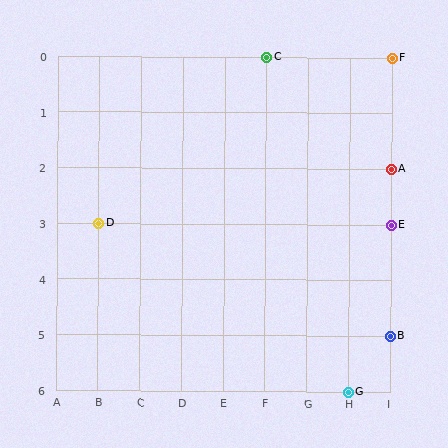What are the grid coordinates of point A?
Point A is at grid coordinates (I, 2).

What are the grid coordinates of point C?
Point C is at grid coordinates (F, 0).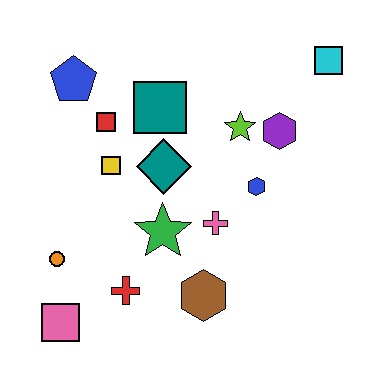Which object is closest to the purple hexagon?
The lime star is closest to the purple hexagon.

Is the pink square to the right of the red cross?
No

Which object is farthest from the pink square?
The cyan square is farthest from the pink square.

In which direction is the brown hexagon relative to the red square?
The brown hexagon is below the red square.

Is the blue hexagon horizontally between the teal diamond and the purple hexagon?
Yes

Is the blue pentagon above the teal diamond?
Yes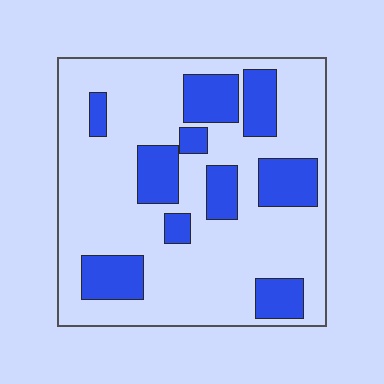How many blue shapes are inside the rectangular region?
10.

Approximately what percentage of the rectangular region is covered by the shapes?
Approximately 25%.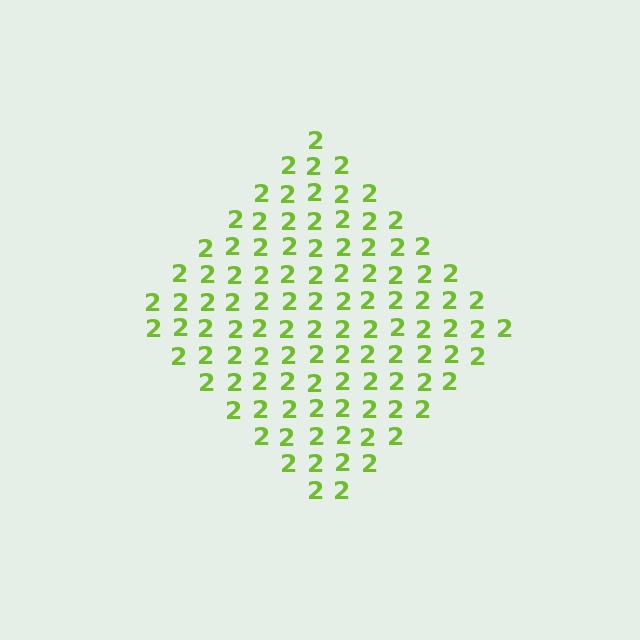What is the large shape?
The large shape is a diamond.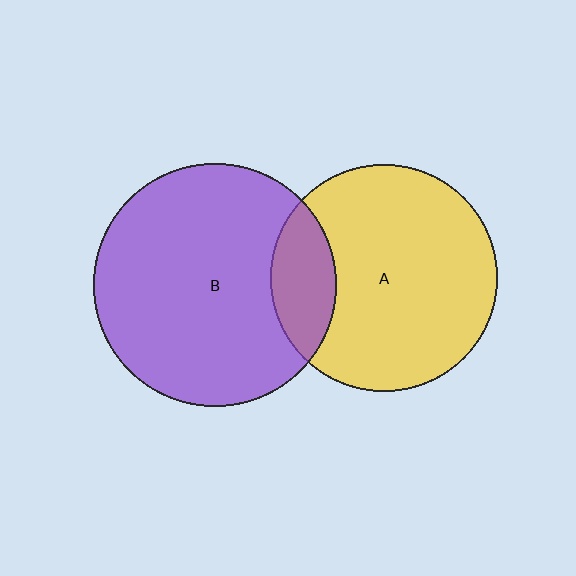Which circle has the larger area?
Circle B (purple).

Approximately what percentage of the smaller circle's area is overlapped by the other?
Approximately 20%.